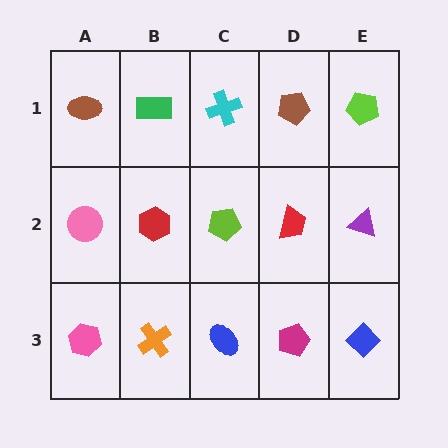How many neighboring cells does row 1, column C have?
3.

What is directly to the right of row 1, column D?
A lime pentagon.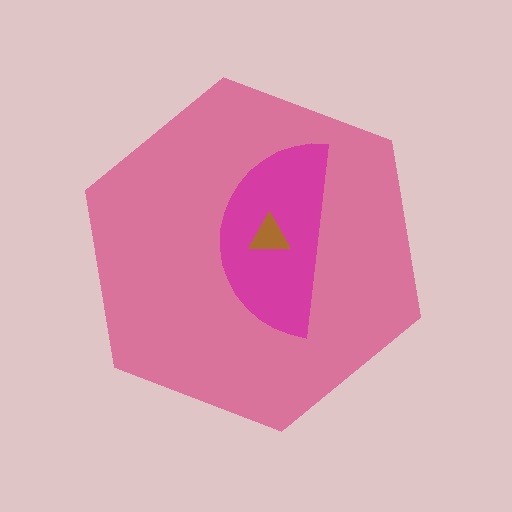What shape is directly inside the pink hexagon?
The magenta semicircle.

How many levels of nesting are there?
3.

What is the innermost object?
The brown triangle.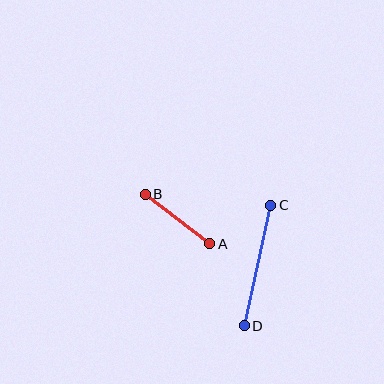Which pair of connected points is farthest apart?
Points C and D are farthest apart.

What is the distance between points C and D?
The distance is approximately 124 pixels.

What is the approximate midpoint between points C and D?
The midpoint is at approximately (257, 266) pixels.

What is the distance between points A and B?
The distance is approximately 81 pixels.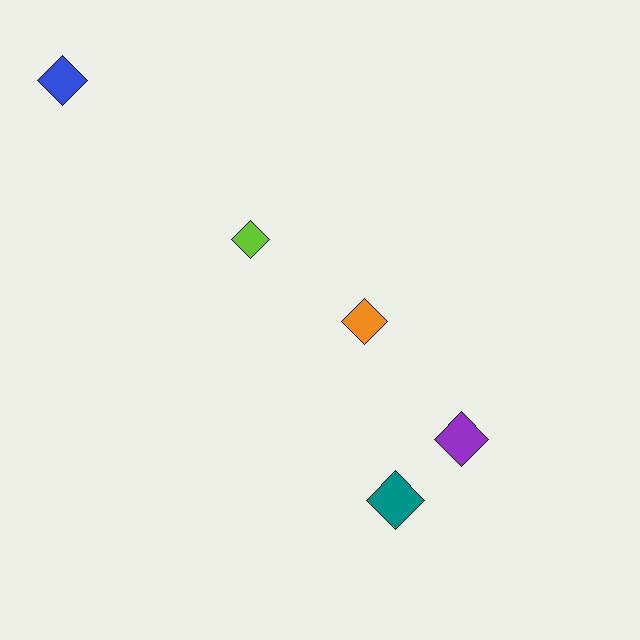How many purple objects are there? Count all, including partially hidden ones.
There is 1 purple object.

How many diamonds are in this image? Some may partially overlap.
There are 5 diamonds.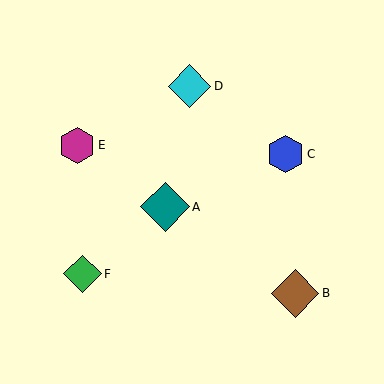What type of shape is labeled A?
Shape A is a teal diamond.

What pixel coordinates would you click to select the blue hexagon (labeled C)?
Click at (286, 154) to select the blue hexagon C.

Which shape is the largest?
The teal diamond (labeled A) is the largest.